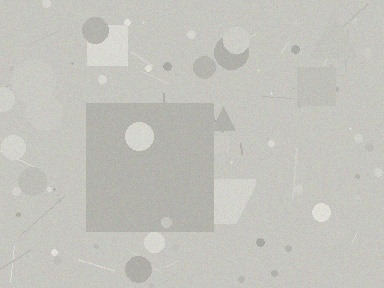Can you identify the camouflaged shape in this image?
The camouflaged shape is a square.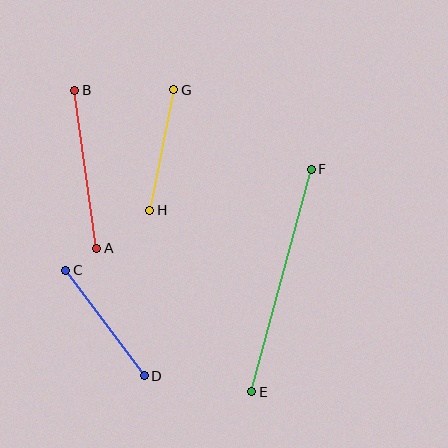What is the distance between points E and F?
The distance is approximately 230 pixels.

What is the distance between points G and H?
The distance is approximately 122 pixels.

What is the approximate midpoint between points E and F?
The midpoint is at approximately (281, 281) pixels.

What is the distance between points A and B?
The distance is approximately 160 pixels.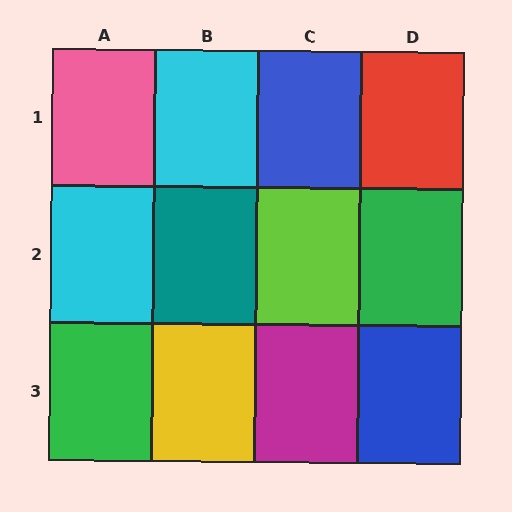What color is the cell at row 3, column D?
Blue.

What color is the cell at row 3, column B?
Yellow.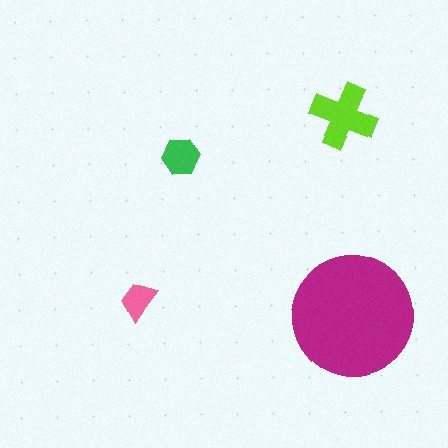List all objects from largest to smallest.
The magenta circle, the lime cross, the green hexagon, the pink trapezoid.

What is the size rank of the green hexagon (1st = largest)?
3rd.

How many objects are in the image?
There are 4 objects in the image.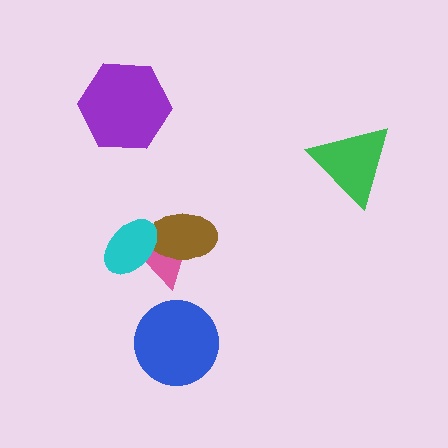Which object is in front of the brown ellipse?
The cyan ellipse is in front of the brown ellipse.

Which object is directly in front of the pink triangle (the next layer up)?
The brown ellipse is directly in front of the pink triangle.